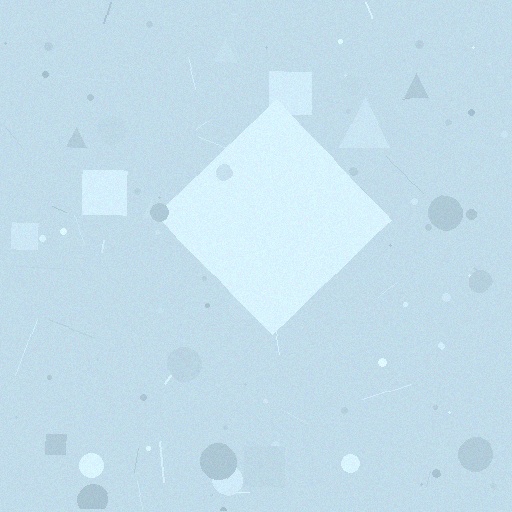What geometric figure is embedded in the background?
A diamond is embedded in the background.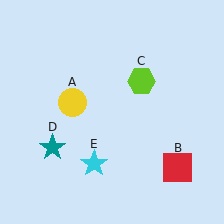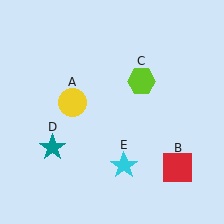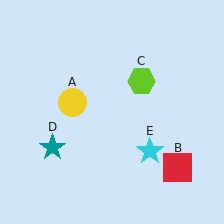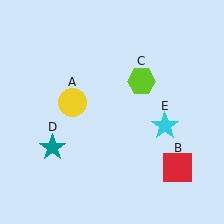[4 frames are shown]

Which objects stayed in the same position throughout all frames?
Yellow circle (object A) and red square (object B) and lime hexagon (object C) and teal star (object D) remained stationary.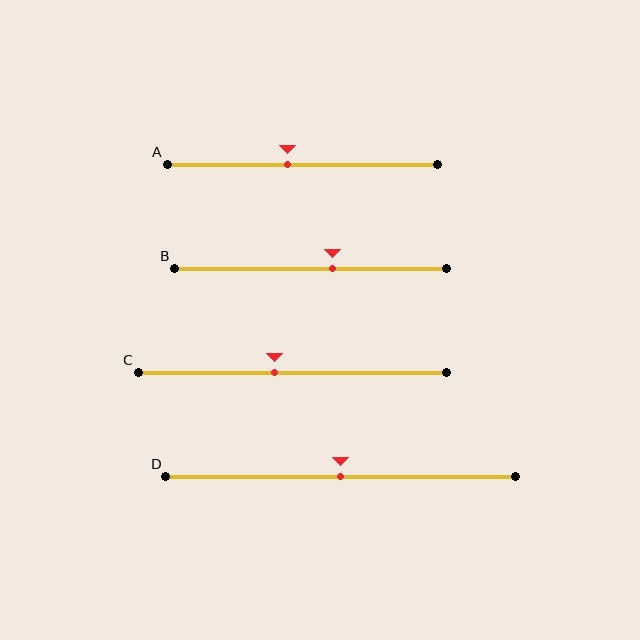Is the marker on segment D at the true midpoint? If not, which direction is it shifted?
Yes, the marker on segment D is at the true midpoint.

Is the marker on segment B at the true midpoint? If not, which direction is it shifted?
No, the marker on segment B is shifted to the right by about 8% of the segment length.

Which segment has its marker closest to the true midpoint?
Segment D has its marker closest to the true midpoint.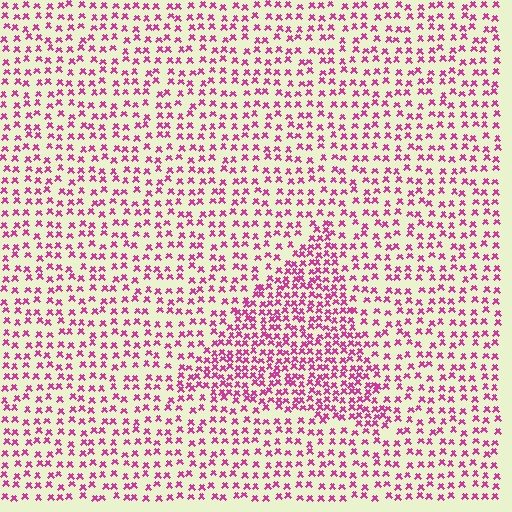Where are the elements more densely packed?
The elements are more densely packed inside the triangle boundary.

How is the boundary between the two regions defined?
The boundary is defined by a change in element density (approximately 1.8x ratio). All elements are the same color, size, and shape.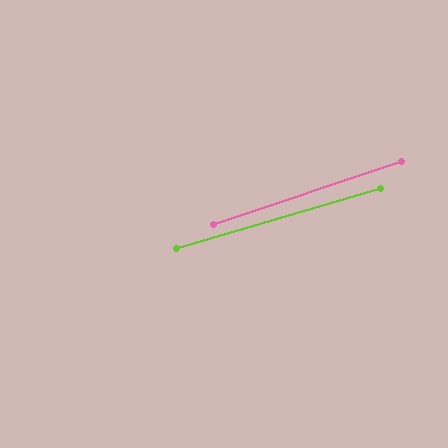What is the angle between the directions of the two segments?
Approximately 2 degrees.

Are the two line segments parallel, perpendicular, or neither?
Parallel — their directions differ by only 1.7°.